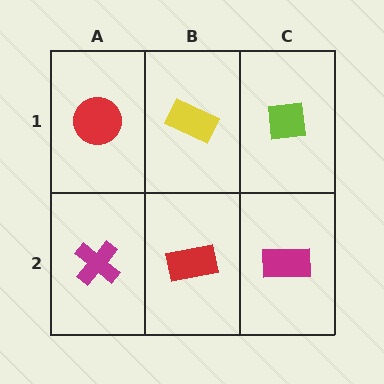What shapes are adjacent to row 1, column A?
A magenta cross (row 2, column A), a yellow rectangle (row 1, column B).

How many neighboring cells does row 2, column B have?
3.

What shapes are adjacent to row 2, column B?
A yellow rectangle (row 1, column B), a magenta cross (row 2, column A), a magenta rectangle (row 2, column C).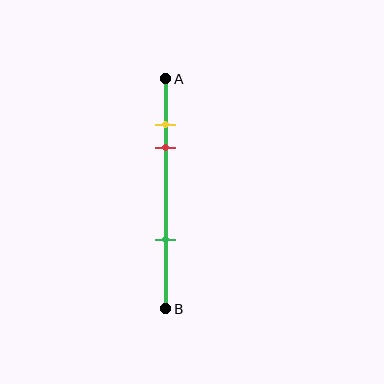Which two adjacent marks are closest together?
The yellow and red marks are the closest adjacent pair.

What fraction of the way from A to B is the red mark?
The red mark is approximately 30% (0.3) of the way from A to B.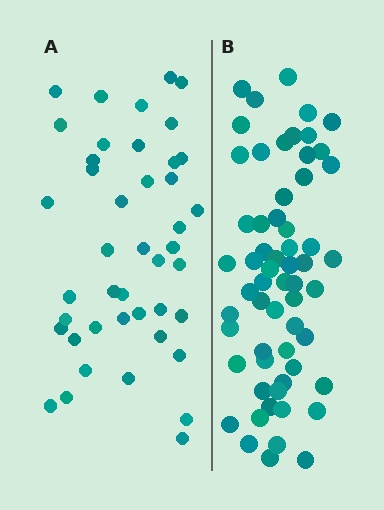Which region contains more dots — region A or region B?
Region B (the right region) has more dots.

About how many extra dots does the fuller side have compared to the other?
Region B has approximately 15 more dots than region A.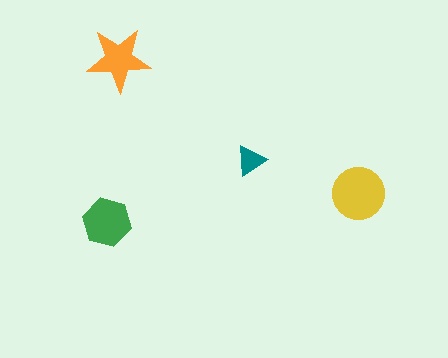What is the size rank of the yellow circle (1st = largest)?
1st.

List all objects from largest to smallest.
The yellow circle, the green hexagon, the orange star, the teal triangle.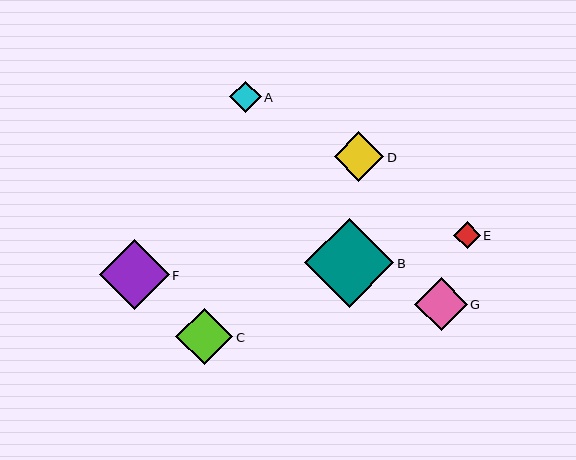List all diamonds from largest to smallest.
From largest to smallest: B, F, C, G, D, A, E.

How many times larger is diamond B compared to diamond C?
Diamond B is approximately 1.6 times the size of diamond C.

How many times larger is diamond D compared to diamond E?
Diamond D is approximately 1.9 times the size of diamond E.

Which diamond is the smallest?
Diamond E is the smallest with a size of approximately 27 pixels.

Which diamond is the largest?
Diamond B is the largest with a size of approximately 89 pixels.